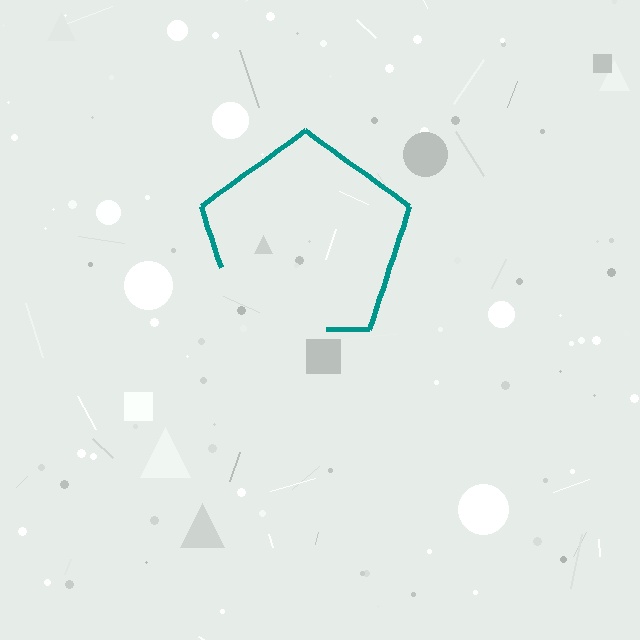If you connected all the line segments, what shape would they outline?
They would outline a pentagon.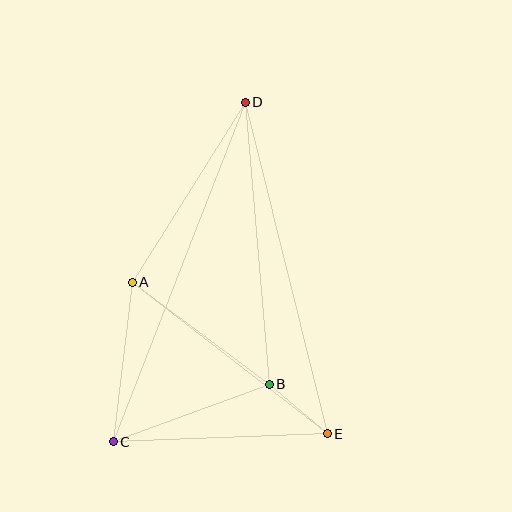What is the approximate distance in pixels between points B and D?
The distance between B and D is approximately 283 pixels.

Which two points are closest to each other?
Points B and E are closest to each other.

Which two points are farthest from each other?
Points C and D are farthest from each other.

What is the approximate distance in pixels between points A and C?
The distance between A and C is approximately 160 pixels.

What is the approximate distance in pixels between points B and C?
The distance between B and C is approximately 166 pixels.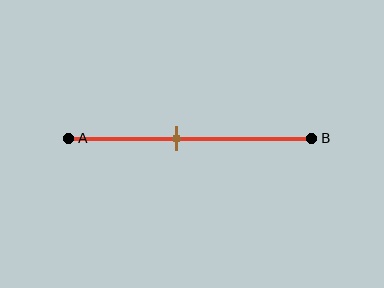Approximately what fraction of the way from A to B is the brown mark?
The brown mark is approximately 45% of the way from A to B.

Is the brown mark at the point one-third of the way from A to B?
No, the mark is at about 45% from A, not at the 33% one-third point.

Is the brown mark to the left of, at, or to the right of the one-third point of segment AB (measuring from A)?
The brown mark is to the right of the one-third point of segment AB.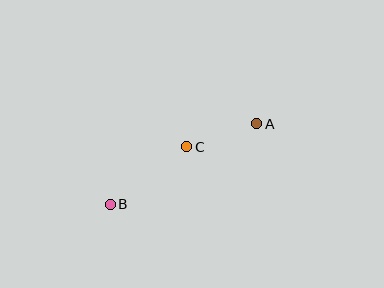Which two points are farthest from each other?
Points A and B are farthest from each other.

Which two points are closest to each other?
Points A and C are closest to each other.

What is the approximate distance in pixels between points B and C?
The distance between B and C is approximately 96 pixels.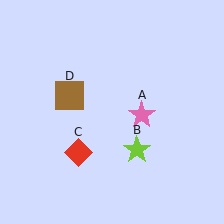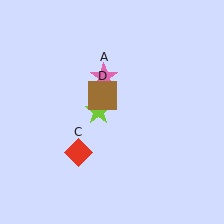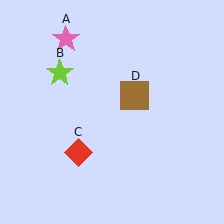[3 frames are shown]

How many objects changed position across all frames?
3 objects changed position: pink star (object A), lime star (object B), brown square (object D).